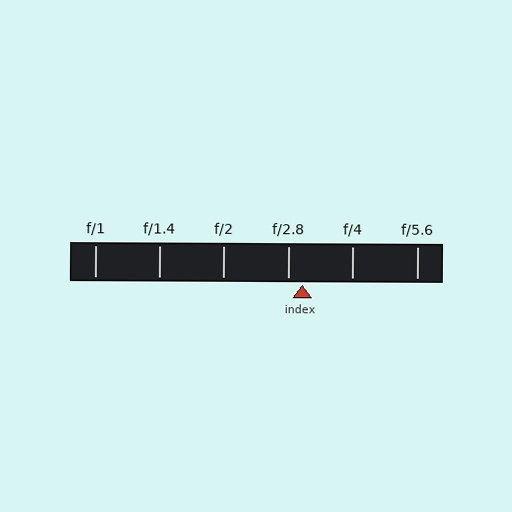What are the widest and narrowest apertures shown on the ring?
The widest aperture shown is f/1 and the narrowest is f/5.6.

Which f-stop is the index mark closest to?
The index mark is closest to f/2.8.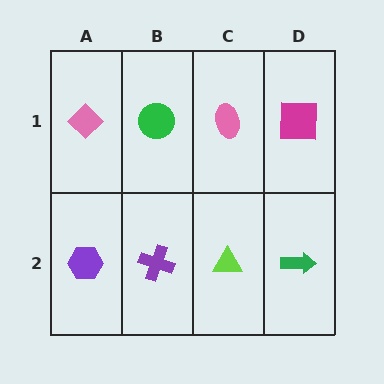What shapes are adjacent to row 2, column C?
A pink ellipse (row 1, column C), a purple cross (row 2, column B), a green arrow (row 2, column D).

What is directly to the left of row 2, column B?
A purple hexagon.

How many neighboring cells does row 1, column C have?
3.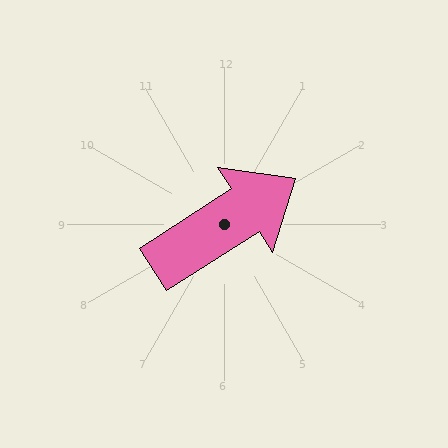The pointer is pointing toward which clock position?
Roughly 2 o'clock.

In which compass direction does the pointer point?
Northeast.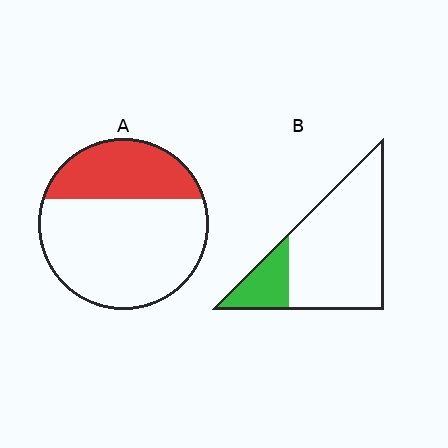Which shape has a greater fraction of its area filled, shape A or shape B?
Shape A.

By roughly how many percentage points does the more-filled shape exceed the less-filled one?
By roughly 10 percentage points (A over B).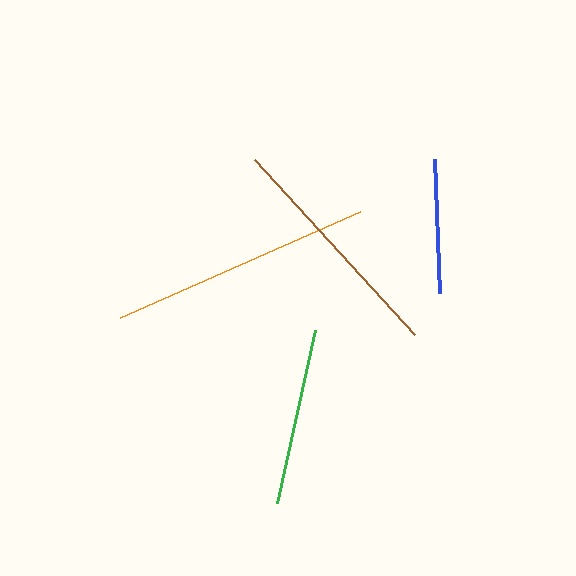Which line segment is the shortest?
The blue line is the shortest at approximately 134 pixels.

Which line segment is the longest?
The orange line is the longest at approximately 263 pixels.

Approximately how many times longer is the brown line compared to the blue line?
The brown line is approximately 1.8 times the length of the blue line.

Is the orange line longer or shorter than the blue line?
The orange line is longer than the blue line.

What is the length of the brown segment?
The brown segment is approximately 237 pixels long.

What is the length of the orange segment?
The orange segment is approximately 263 pixels long.